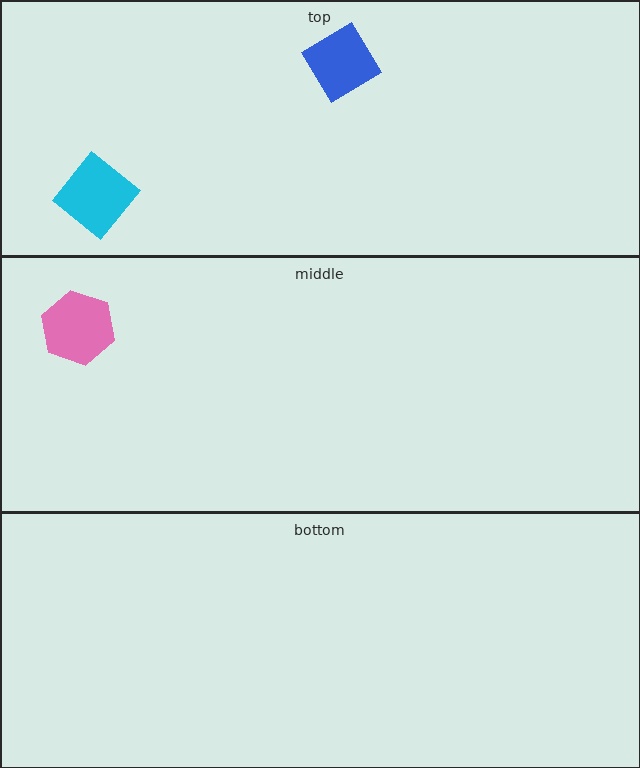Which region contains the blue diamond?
The top region.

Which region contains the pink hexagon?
The middle region.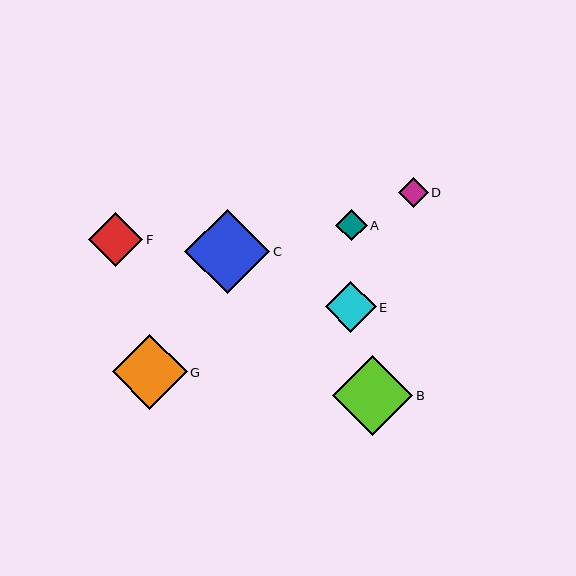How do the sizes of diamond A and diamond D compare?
Diamond A and diamond D are approximately the same size.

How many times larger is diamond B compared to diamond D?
Diamond B is approximately 2.7 times the size of diamond D.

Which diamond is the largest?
Diamond C is the largest with a size of approximately 85 pixels.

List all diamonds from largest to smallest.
From largest to smallest: C, B, G, F, E, A, D.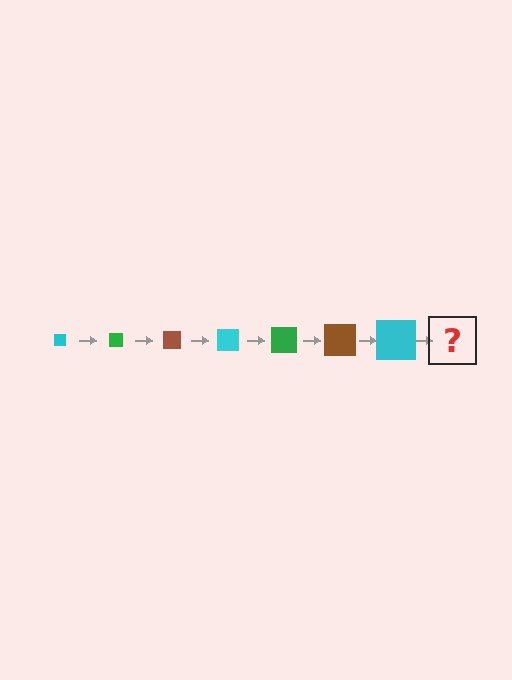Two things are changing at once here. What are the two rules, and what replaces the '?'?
The two rules are that the square grows larger each step and the color cycles through cyan, green, and brown. The '?' should be a green square, larger than the previous one.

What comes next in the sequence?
The next element should be a green square, larger than the previous one.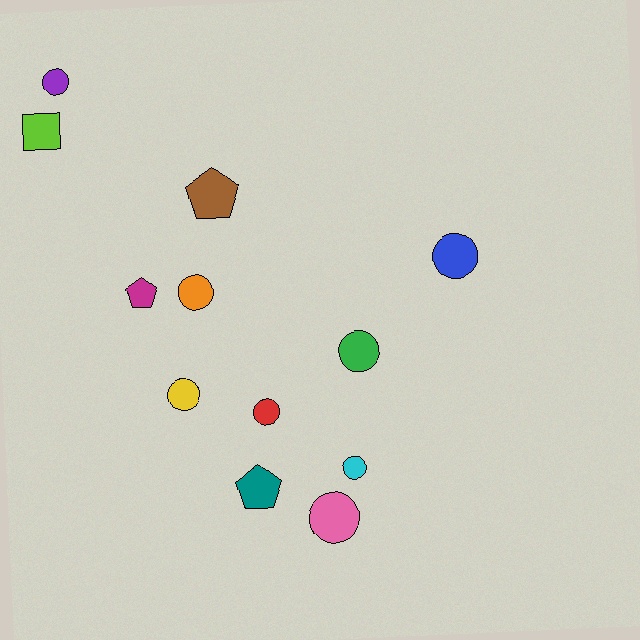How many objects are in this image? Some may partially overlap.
There are 12 objects.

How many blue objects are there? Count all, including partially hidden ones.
There is 1 blue object.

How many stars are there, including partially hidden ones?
There are no stars.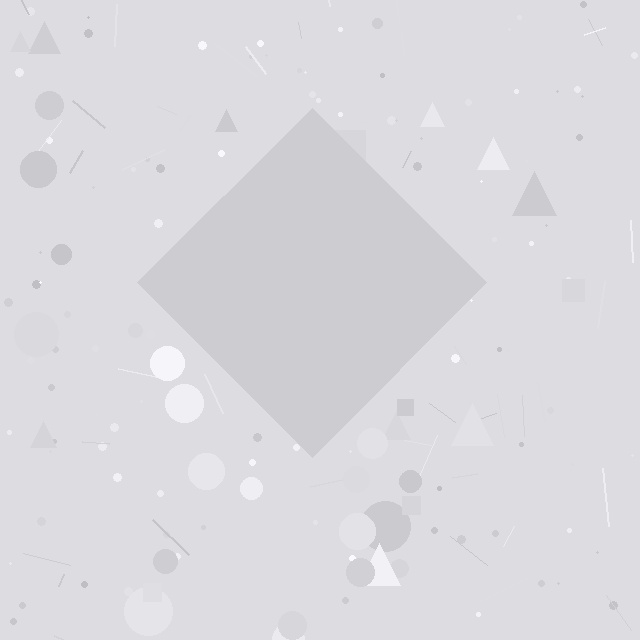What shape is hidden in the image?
A diamond is hidden in the image.